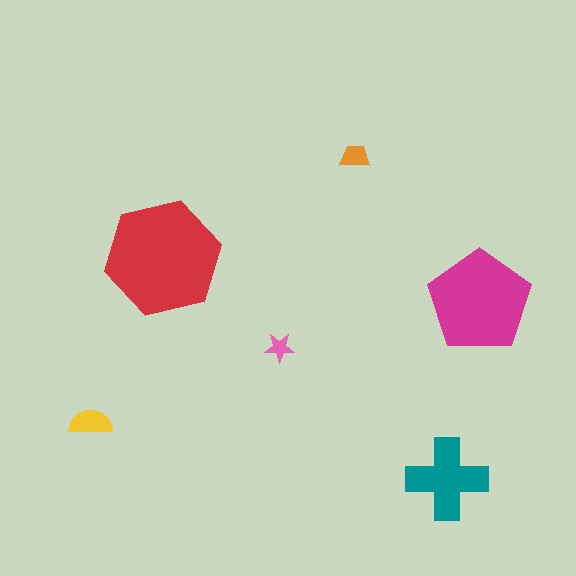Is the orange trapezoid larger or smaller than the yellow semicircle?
Smaller.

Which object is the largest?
The red hexagon.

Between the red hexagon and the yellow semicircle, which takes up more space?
The red hexagon.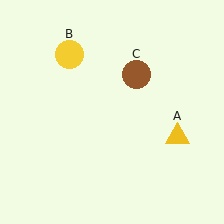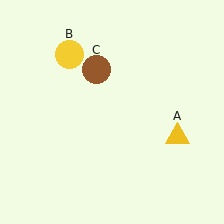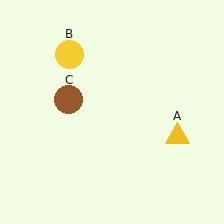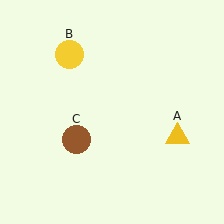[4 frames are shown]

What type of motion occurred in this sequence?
The brown circle (object C) rotated counterclockwise around the center of the scene.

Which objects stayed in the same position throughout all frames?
Yellow triangle (object A) and yellow circle (object B) remained stationary.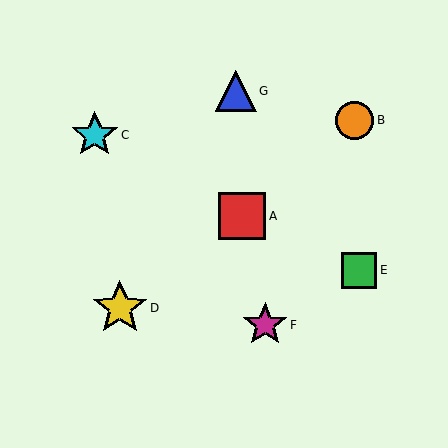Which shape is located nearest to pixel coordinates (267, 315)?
The magenta star (labeled F) at (265, 325) is nearest to that location.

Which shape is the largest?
The yellow star (labeled D) is the largest.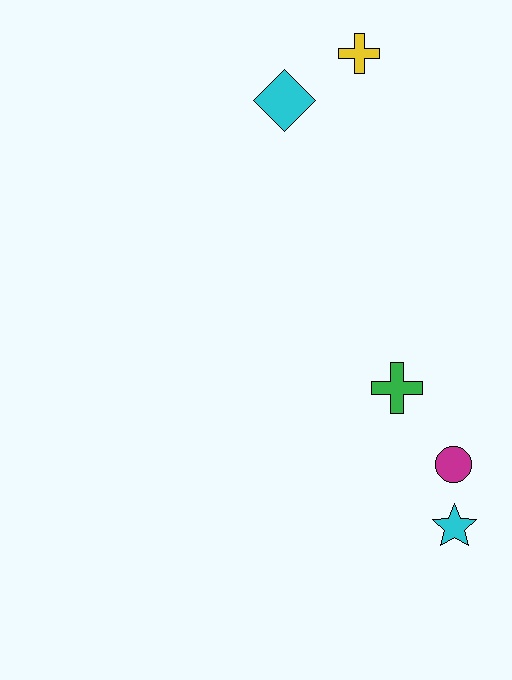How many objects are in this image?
There are 5 objects.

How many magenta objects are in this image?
There is 1 magenta object.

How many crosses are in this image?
There are 2 crosses.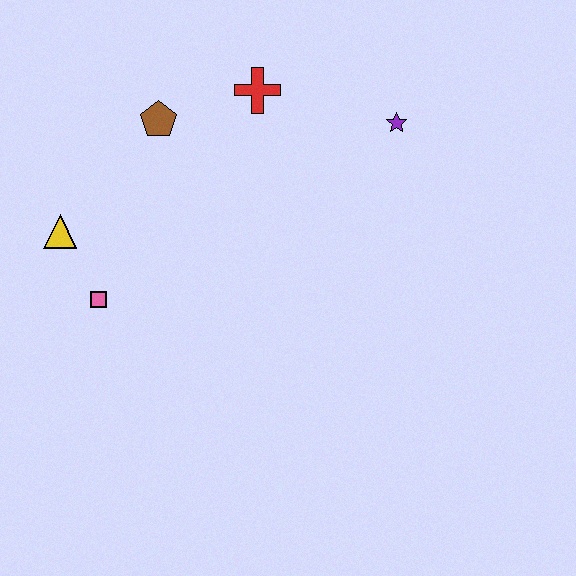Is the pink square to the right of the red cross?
No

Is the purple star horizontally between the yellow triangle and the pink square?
No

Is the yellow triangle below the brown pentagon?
Yes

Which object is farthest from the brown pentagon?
The purple star is farthest from the brown pentagon.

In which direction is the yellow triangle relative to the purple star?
The yellow triangle is to the left of the purple star.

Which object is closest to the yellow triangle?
The pink square is closest to the yellow triangle.